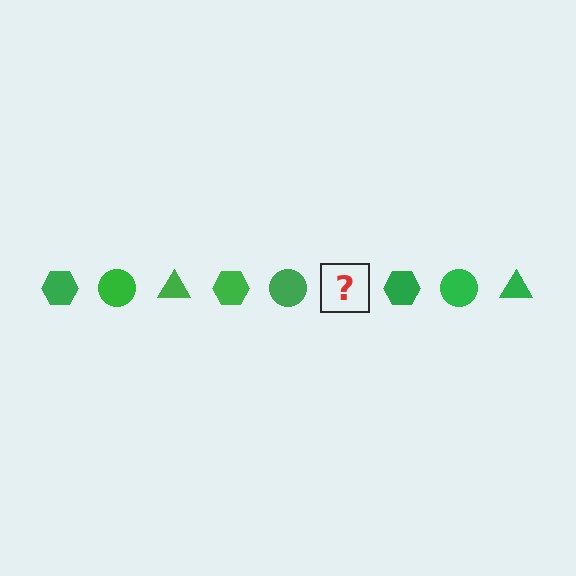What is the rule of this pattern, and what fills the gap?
The rule is that the pattern cycles through hexagon, circle, triangle shapes in green. The gap should be filled with a green triangle.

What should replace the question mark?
The question mark should be replaced with a green triangle.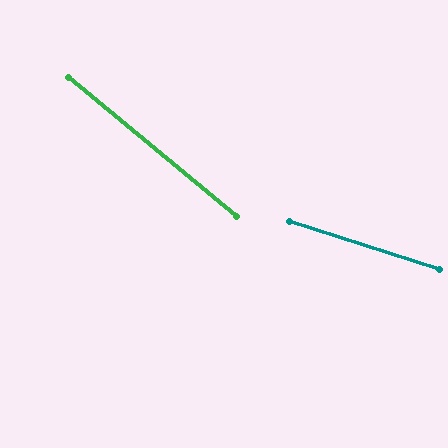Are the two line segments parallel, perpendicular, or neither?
Neither parallel nor perpendicular — they differ by about 22°.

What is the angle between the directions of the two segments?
Approximately 22 degrees.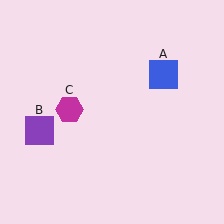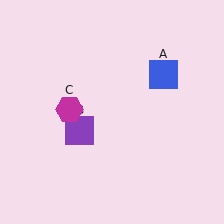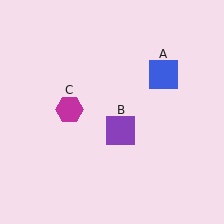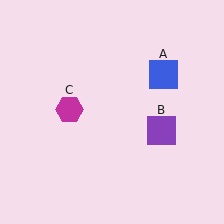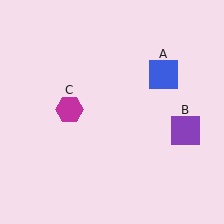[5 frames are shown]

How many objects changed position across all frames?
1 object changed position: purple square (object B).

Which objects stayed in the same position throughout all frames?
Blue square (object A) and magenta hexagon (object C) remained stationary.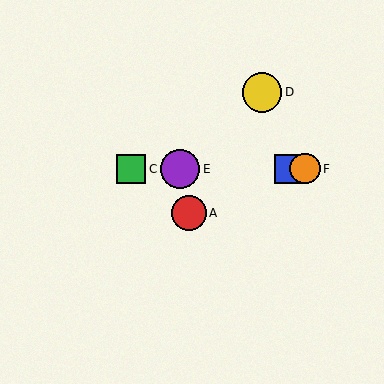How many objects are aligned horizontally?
4 objects (B, C, E, F) are aligned horizontally.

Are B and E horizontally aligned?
Yes, both are at y≈169.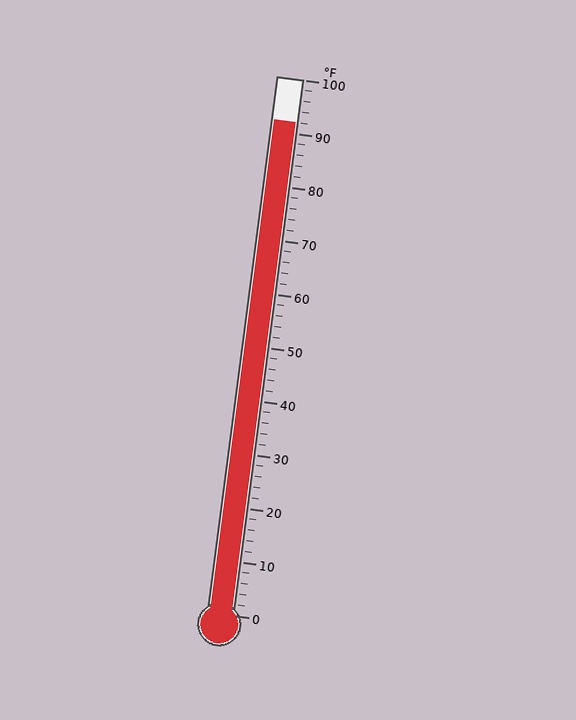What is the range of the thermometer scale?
The thermometer scale ranges from 0°F to 100°F.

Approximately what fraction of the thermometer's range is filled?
The thermometer is filled to approximately 90% of its range.